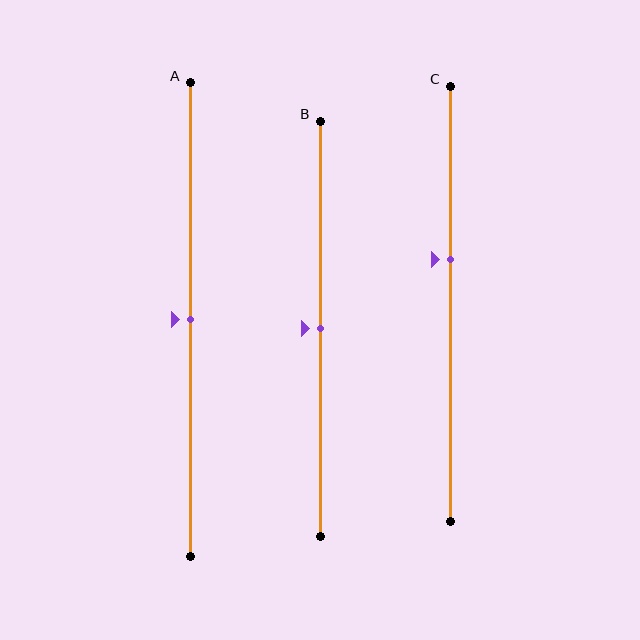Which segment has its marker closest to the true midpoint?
Segment A has its marker closest to the true midpoint.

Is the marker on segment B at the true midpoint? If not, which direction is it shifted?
Yes, the marker on segment B is at the true midpoint.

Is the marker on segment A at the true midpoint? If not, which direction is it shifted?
Yes, the marker on segment A is at the true midpoint.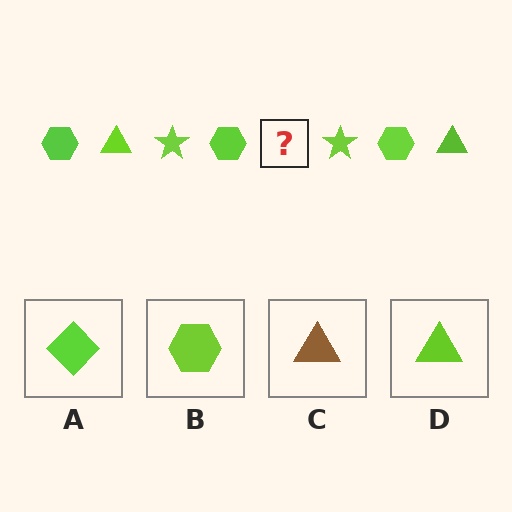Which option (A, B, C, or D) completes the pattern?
D.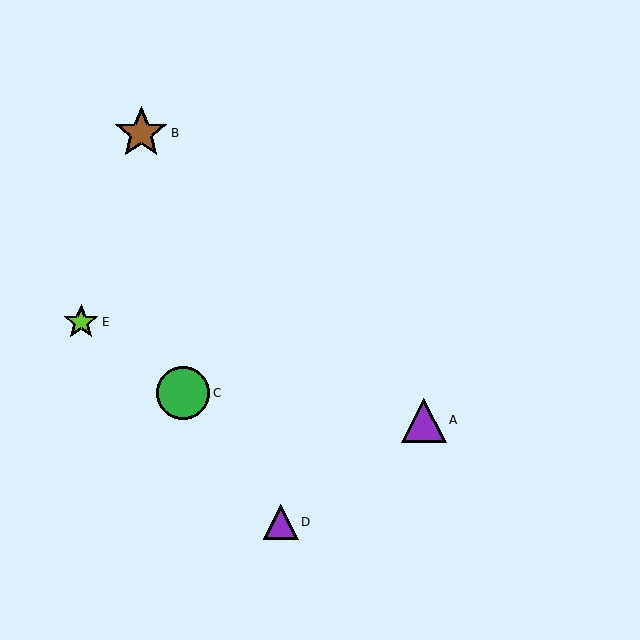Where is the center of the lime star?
The center of the lime star is at (81, 322).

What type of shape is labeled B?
Shape B is a brown star.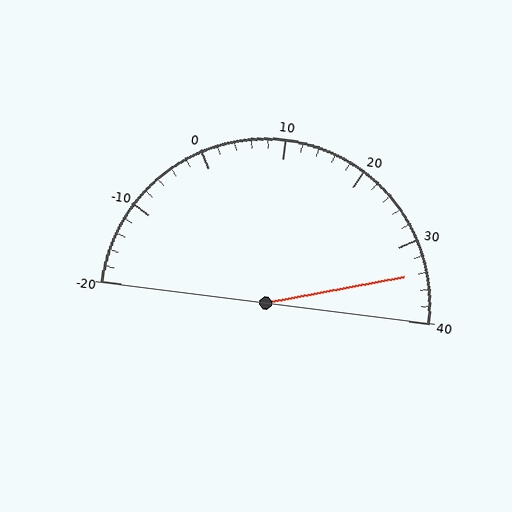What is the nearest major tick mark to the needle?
The nearest major tick mark is 30.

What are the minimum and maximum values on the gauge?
The gauge ranges from -20 to 40.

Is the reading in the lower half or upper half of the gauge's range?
The reading is in the upper half of the range (-20 to 40).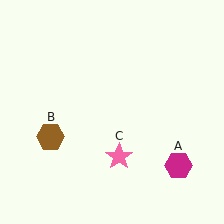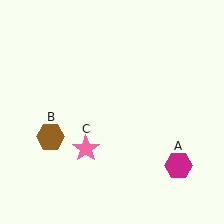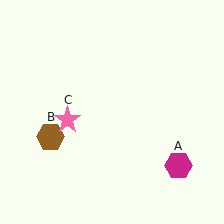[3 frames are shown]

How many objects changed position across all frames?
1 object changed position: pink star (object C).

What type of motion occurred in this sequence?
The pink star (object C) rotated clockwise around the center of the scene.